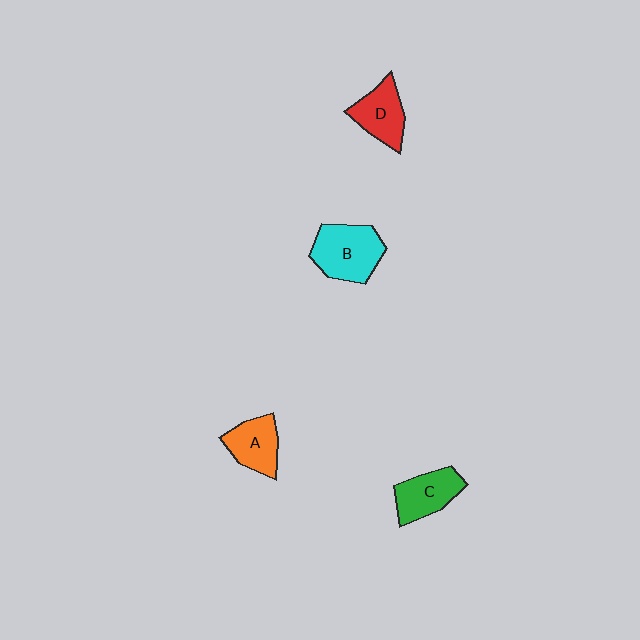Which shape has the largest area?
Shape B (cyan).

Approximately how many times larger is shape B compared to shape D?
Approximately 1.4 times.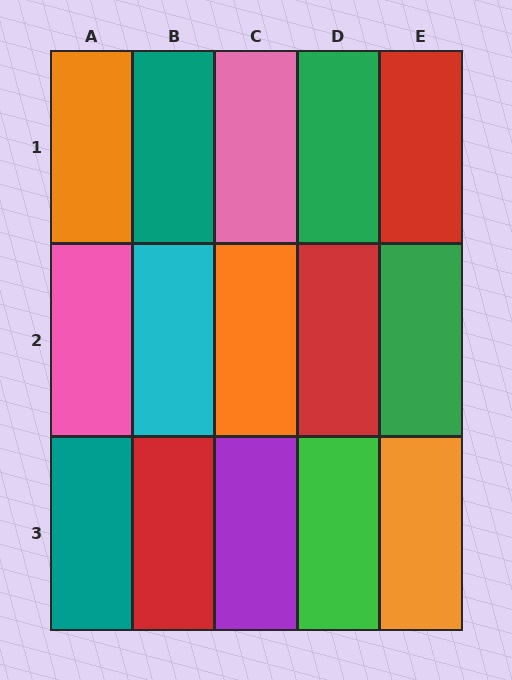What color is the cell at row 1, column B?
Teal.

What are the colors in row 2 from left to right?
Pink, cyan, orange, red, green.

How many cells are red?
3 cells are red.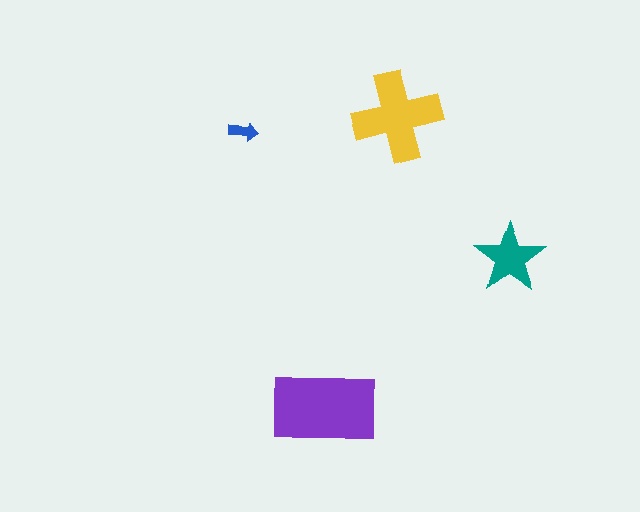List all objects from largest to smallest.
The purple rectangle, the yellow cross, the teal star, the blue arrow.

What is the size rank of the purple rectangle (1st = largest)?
1st.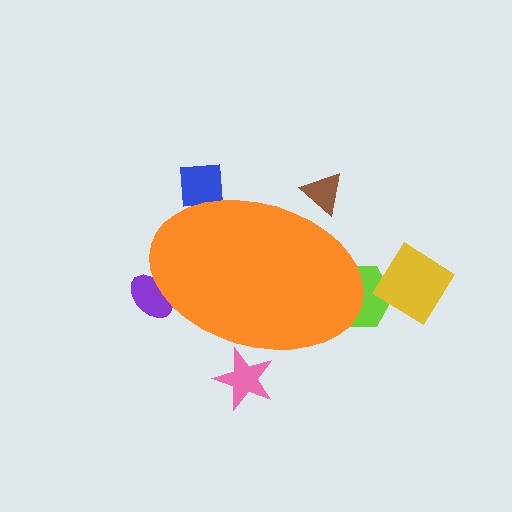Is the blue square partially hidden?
Yes, the blue square is partially hidden behind the orange ellipse.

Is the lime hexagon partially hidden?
Yes, the lime hexagon is partially hidden behind the orange ellipse.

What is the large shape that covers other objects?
An orange ellipse.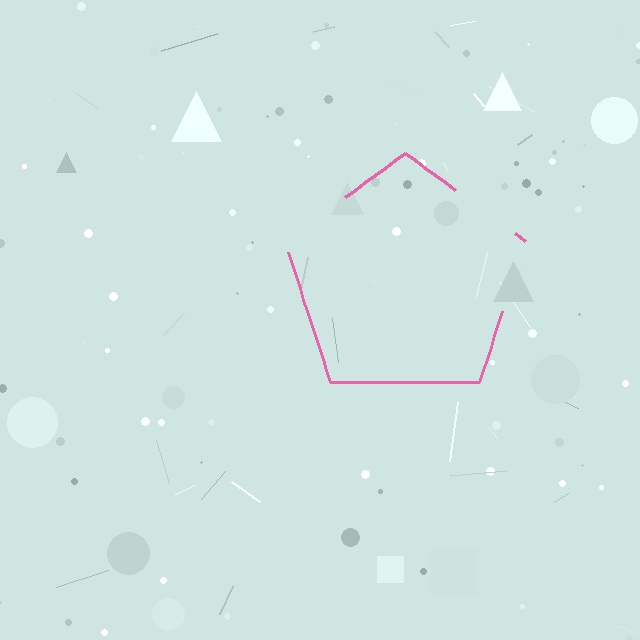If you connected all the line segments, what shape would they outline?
They would outline a pentagon.